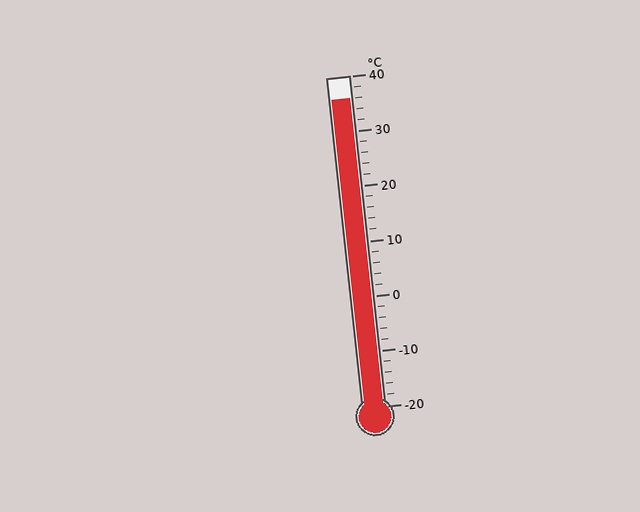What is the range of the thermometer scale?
The thermometer scale ranges from -20°C to 40°C.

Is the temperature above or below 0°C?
The temperature is above 0°C.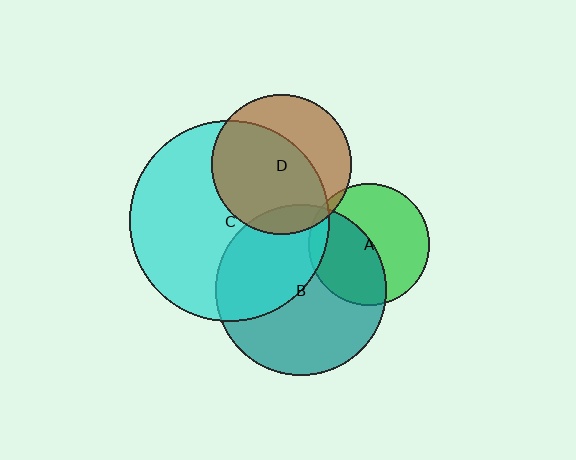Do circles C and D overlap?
Yes.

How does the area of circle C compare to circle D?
Approximately 2.1 times.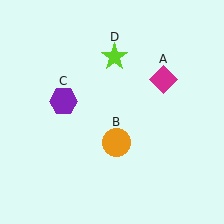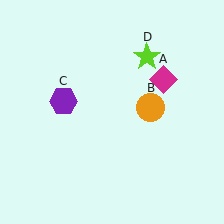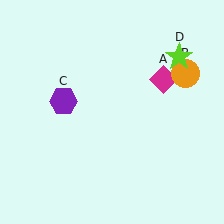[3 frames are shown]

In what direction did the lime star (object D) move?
The lime star (object D) moved right.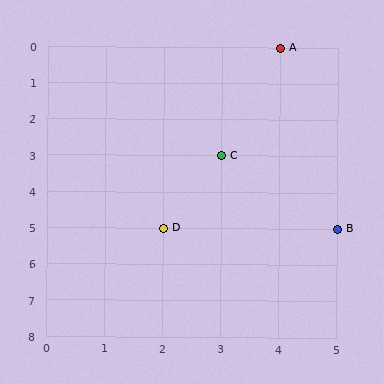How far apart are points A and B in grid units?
Points A and B are 1 column and 5 rows apart (about 5.1 grid units diagonally).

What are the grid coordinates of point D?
Point D is at grid coordinates (2, 5).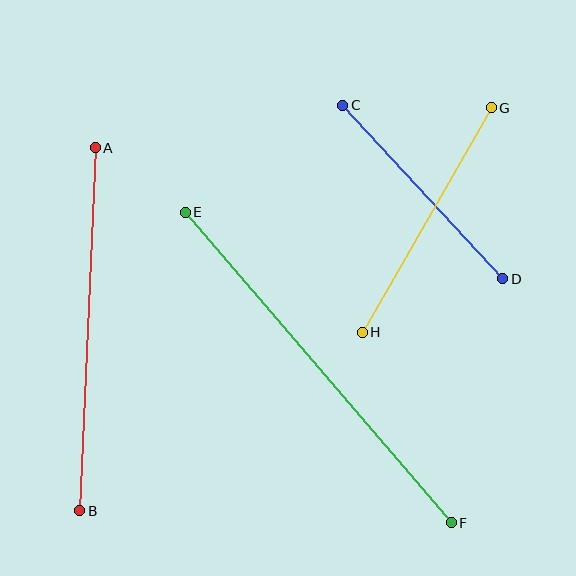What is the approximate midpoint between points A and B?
The midpoint is at approximately (88, 329) pixels.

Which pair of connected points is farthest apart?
Points E and F are farthest apart.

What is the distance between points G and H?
The distance is approximately 259 pixels.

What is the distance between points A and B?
The distance is approximately 363 pixels.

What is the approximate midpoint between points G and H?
The midpoint is at approximately (427, 220) pixels.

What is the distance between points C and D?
The distance is approximately 236 pixels.